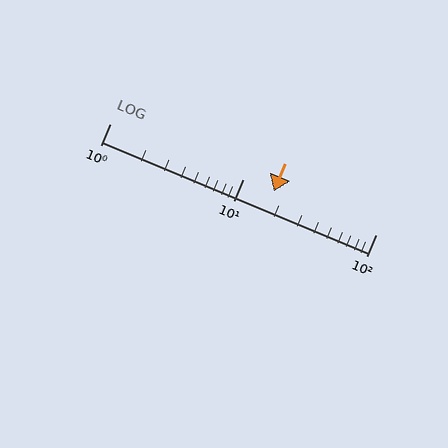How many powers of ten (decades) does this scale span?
The scale spans 2 decades, from 1 to 100.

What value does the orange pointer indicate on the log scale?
The pointer indicates approximately 17.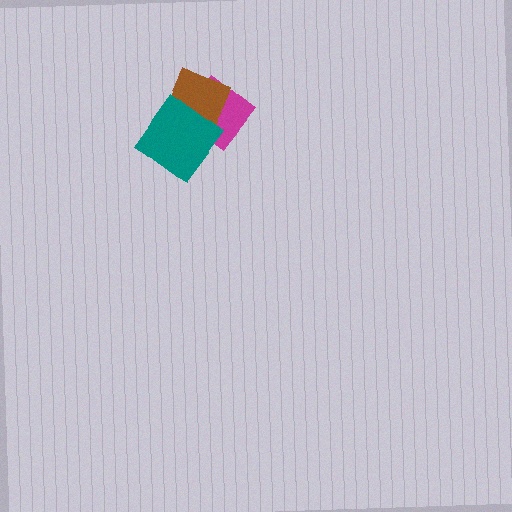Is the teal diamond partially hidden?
No, no other shape covers it.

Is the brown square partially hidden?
Yes, it is partially covered by another shape.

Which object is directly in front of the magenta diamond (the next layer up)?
The brown square is directly in front of the magenta diamond.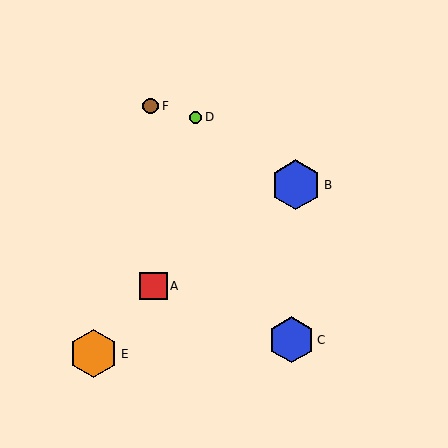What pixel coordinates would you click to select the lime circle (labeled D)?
Click at (195, 117) to select the lime circle D.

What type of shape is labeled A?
Shape A is a red square.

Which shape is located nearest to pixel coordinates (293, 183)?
The blue hexagon (labeled B) at (296, 185) is nearest to that location.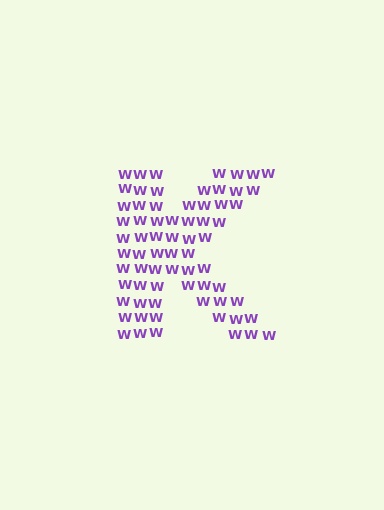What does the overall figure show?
The overall figure shows the letter K.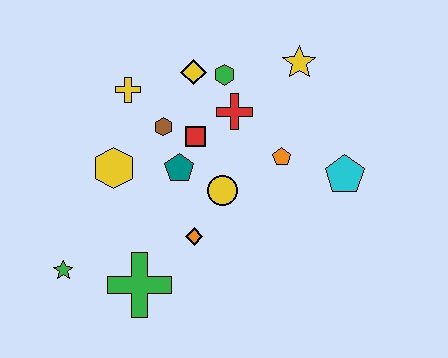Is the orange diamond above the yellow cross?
No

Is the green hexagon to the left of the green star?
No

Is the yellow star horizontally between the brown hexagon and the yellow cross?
No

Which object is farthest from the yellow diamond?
The green star is farthest from the yellow diamond.